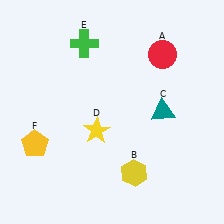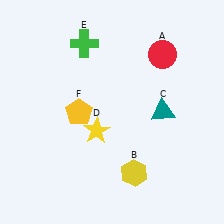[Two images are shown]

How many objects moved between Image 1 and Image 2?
1 object moved between the two images.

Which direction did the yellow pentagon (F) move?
The yellow pentagon (F) moved right.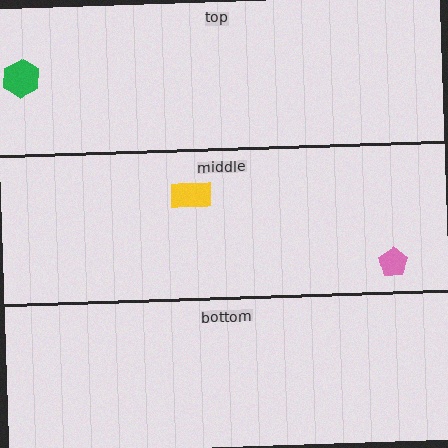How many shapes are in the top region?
1.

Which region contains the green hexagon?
The top region.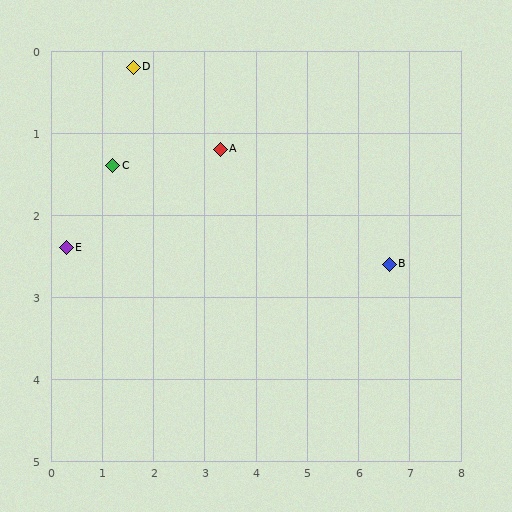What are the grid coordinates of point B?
Point B is at approximately (6.6, 2.6).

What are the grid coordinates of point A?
Point A is at approximately (3.3, 1.2).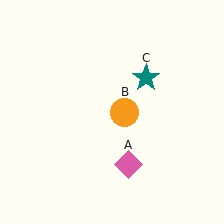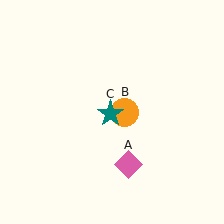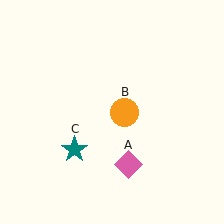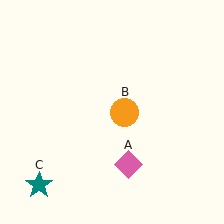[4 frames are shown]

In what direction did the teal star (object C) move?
The teal star (object C) moved down and to the left.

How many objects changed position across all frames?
1 object changed position: teal star (object C).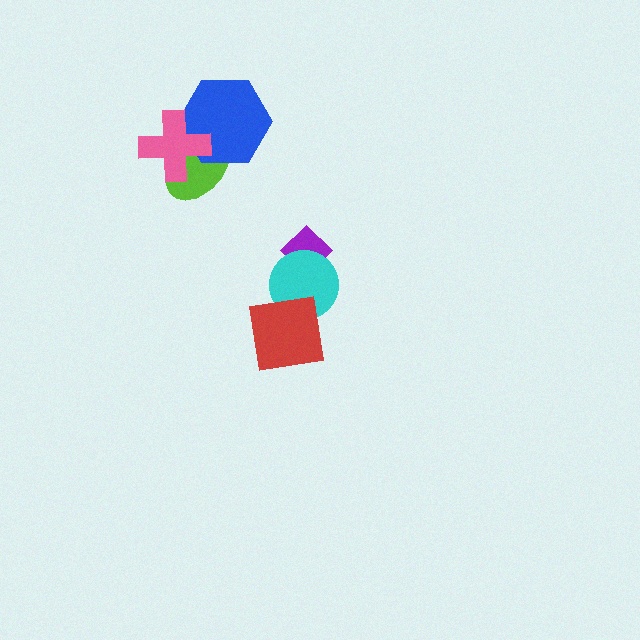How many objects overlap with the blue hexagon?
2 objects overlap with the blue hexagon.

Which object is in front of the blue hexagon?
The pink cross is in front of the blue hexagon.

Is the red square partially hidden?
No, no other shape covers it.